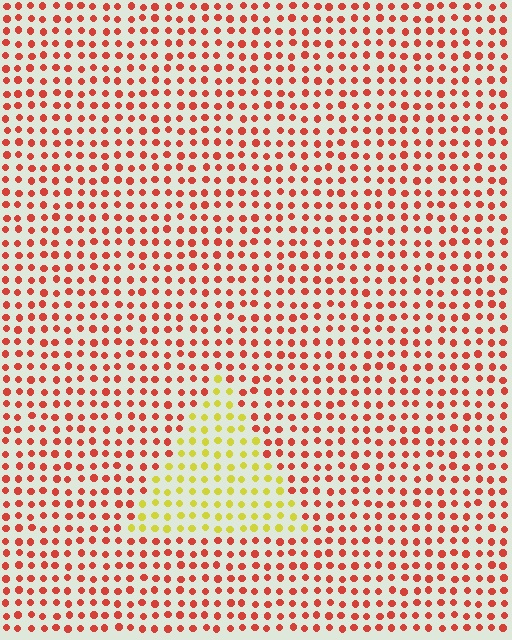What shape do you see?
I see a triangle.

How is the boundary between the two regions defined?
The boundary is defined purely by a slight shift in hue (about 59 degrees). Spacing, size, and orientation are identical on both sides.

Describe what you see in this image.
The image is filled with small red elements in a uniform arrangement. A triangle-shaped region is visible where the elements are tinted to a slightly different hue, forming a subtle color boundary.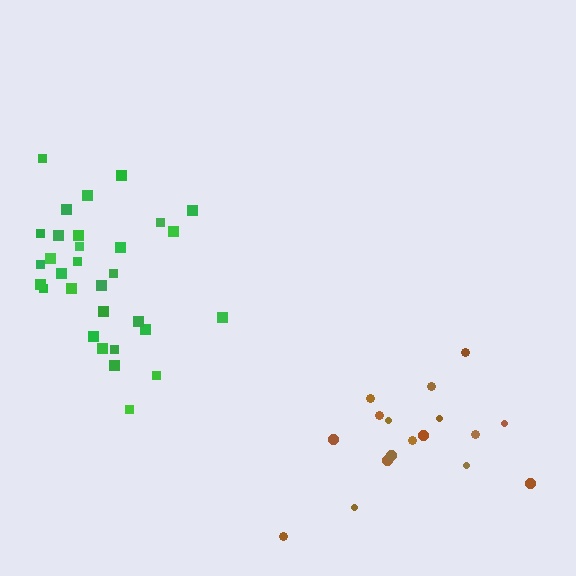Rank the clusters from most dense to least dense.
green, brown.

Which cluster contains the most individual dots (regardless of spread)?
Green (31).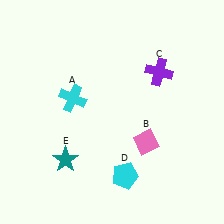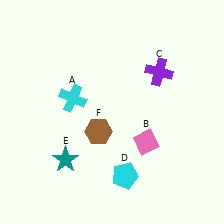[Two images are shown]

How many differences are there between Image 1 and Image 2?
There is 1 difference between the two images.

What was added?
A brown hexagon (F) was added in Image 2.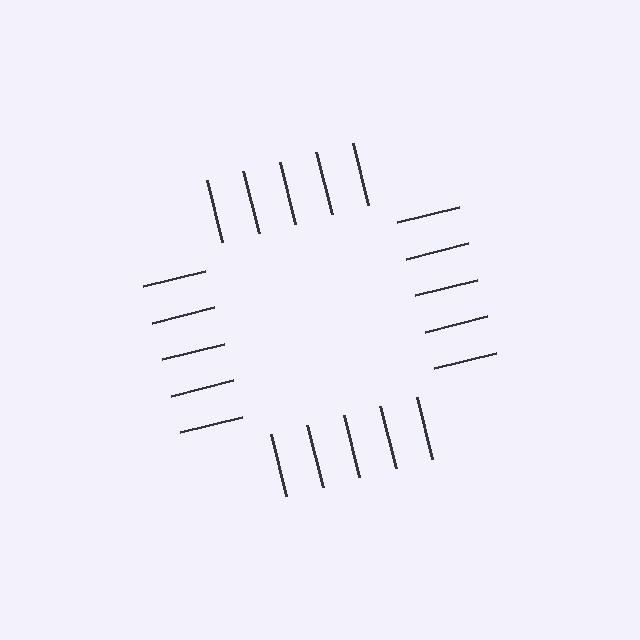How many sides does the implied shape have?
4 sides — the line-ends trace a square.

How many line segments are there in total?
20 — 5 along each of the 4 edges.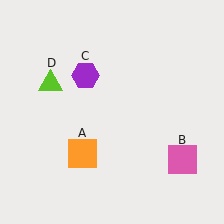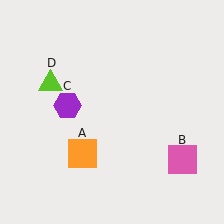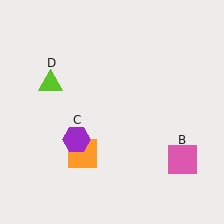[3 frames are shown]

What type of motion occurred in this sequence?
The purple hexagon (object C) rotated counterclockwise around the center of the scene.